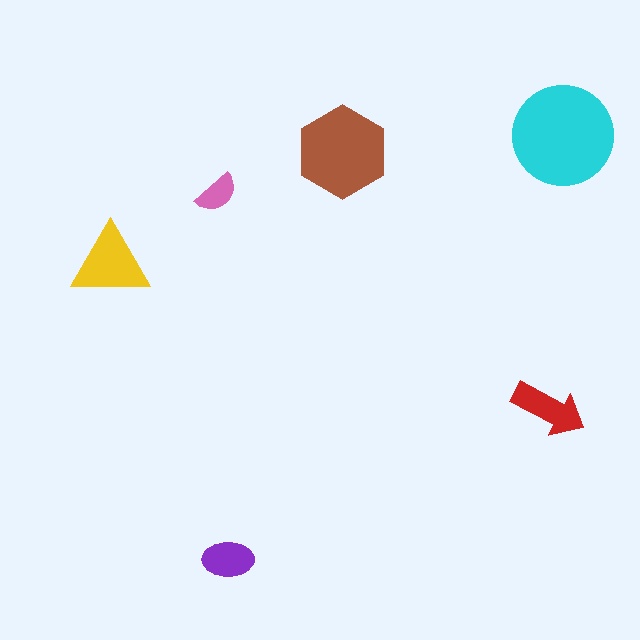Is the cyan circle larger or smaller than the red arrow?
Larger.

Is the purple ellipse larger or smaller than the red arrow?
Smaller.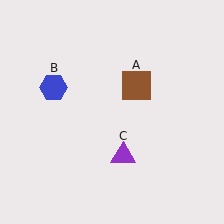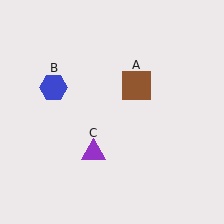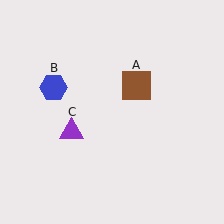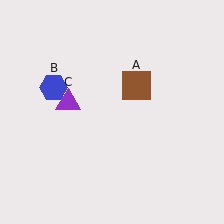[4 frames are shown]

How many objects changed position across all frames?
1 object changed position: purple triangle (object C).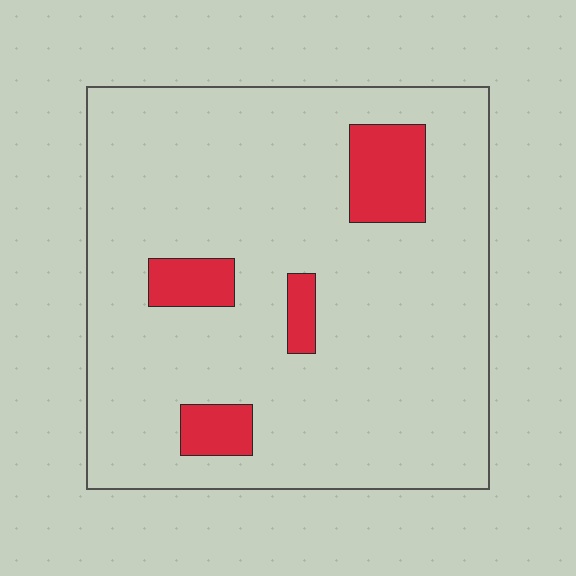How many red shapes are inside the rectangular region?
4.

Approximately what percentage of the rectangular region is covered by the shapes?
Approximately 10%.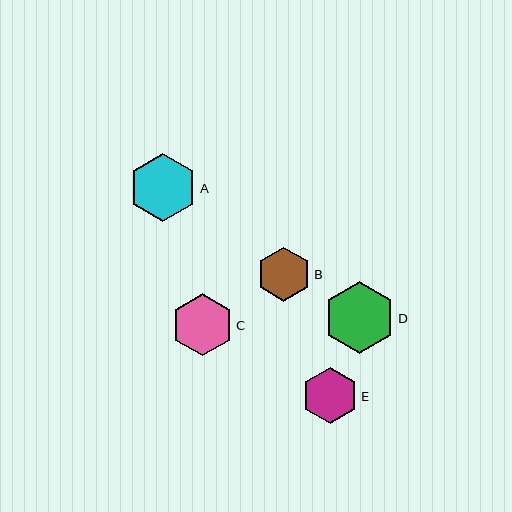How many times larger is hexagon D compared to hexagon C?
Hexagon D is approximately 1.1 times the size of hexagon C.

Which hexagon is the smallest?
Hexagon B is the smallest with a size of approximately 54 pixels.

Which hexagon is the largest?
Hexagon D is the largest with a size of approximately 71 pixels.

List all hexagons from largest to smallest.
From largest to smallest: D, A, C, E, B.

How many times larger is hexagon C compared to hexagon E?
Hexagon C is approximately 1.1 times the size of hexagon E.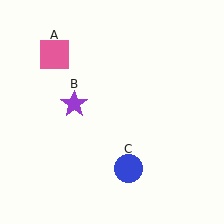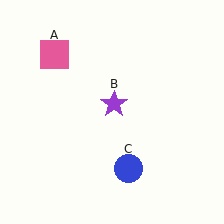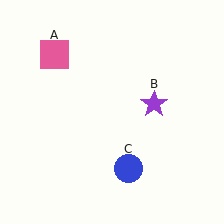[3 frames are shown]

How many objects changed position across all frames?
1 object changed position: purple star (object B).